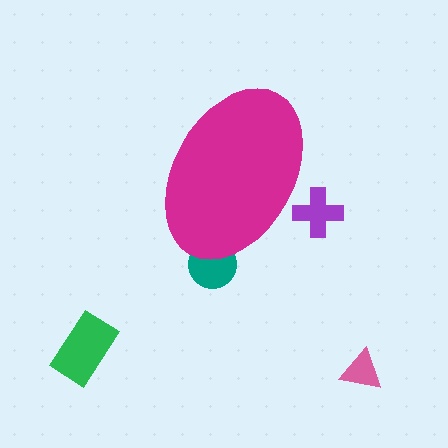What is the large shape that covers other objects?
A magenta ellipse.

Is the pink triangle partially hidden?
No, the pink triangle is fully visible.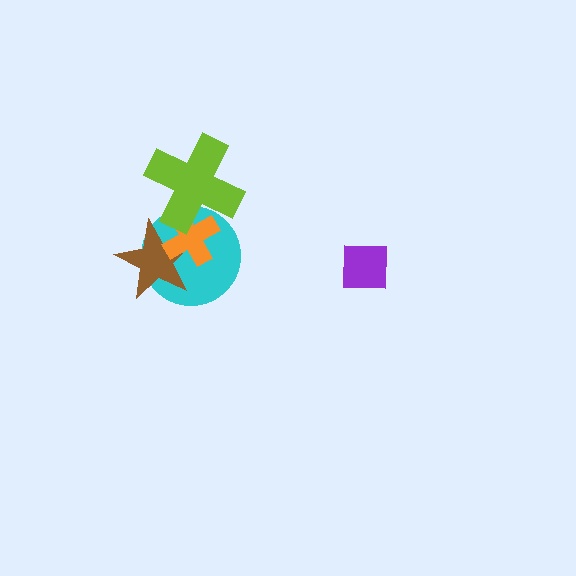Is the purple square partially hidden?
No, no other shape covers it.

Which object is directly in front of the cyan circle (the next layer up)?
The brown star is directly in front of the cyan circle.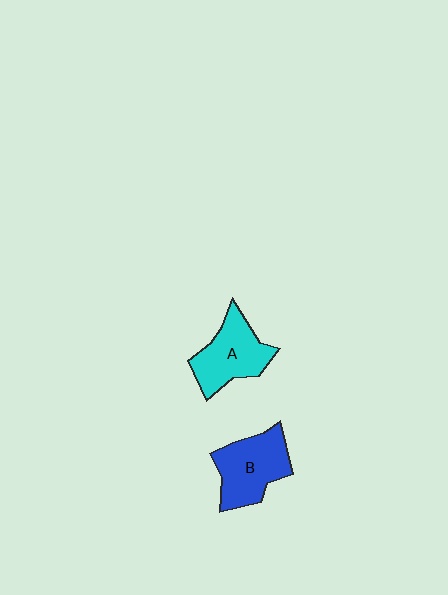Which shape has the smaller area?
Shape A (cyan).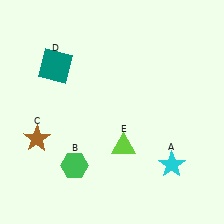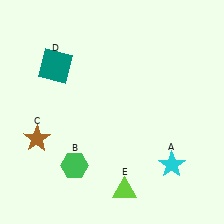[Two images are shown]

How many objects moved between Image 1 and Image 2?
1 object moved between the two images.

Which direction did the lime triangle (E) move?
The lime triangle (E) moved down.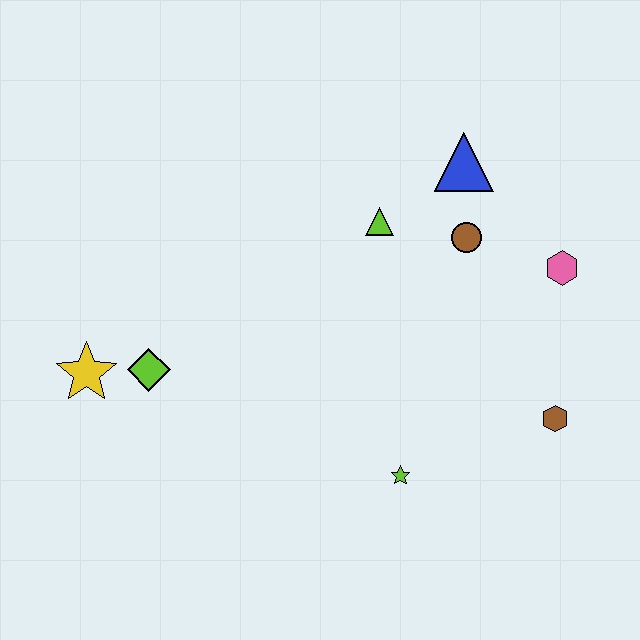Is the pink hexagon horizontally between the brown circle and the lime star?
No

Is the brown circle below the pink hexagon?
No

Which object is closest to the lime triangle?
The brown circle is closest to the lime triangle.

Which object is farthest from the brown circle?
The yellow star is farthest from the brown circle.